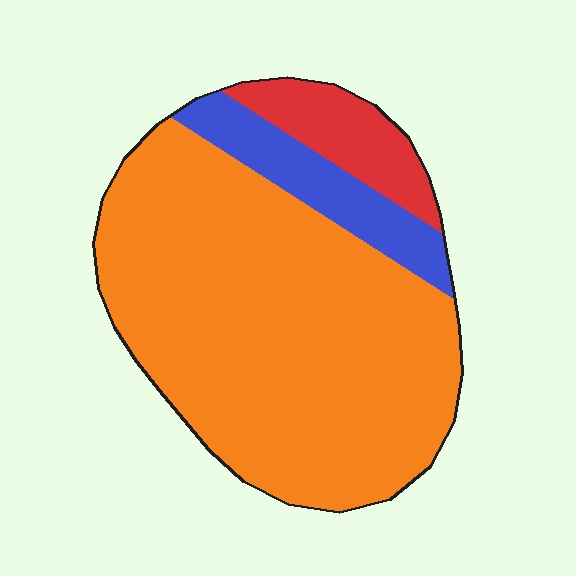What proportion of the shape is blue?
Blue covers about 10% of the shape.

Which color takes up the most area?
Orange, at roughly 75%.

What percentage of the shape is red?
Red takes up about one tenth (1/10) of the shape.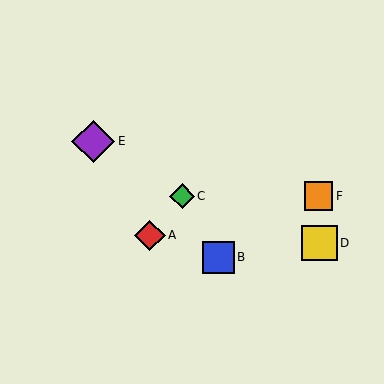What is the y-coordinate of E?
Object E is at y≈141.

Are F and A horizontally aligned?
No, F is at y≈196 and A is at y≈235.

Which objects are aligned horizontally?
Objects C, F are aligned horizontally.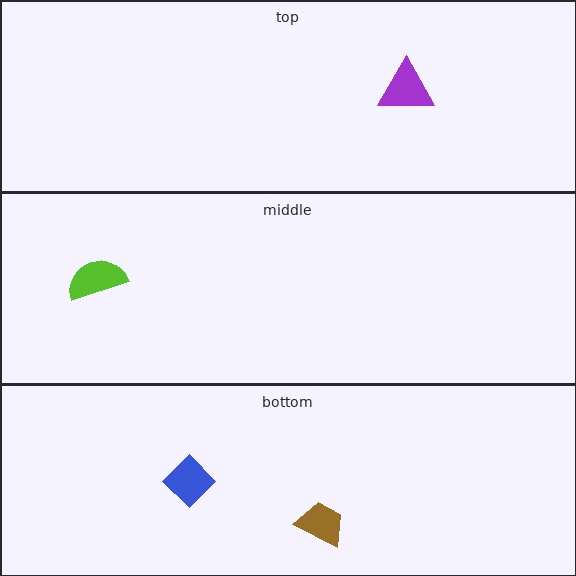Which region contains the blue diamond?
The bottom region.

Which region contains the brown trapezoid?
The bottom region.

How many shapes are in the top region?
1.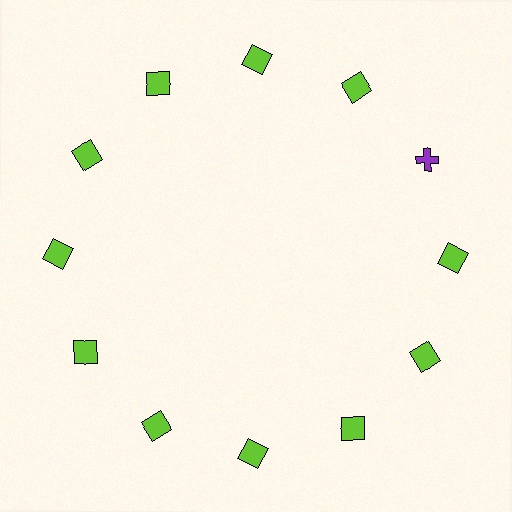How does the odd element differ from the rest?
It differs in both color (purple instead of lime) and shape (cross instead of square).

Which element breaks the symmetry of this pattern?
The purple cross at roughly the 2 o'clock position breaks the symmetry. All other shapes are lime squares.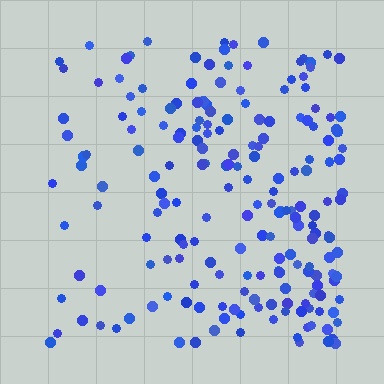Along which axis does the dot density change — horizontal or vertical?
Horizontal.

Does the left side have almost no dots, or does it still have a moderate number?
Still a moderate number, just noticeably fewer than the right.